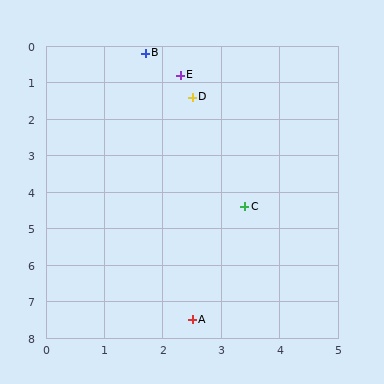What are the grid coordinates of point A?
Point A is at approximately (2.5, 7.5).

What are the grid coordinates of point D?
Point D is at approximately (2.5, 1.4).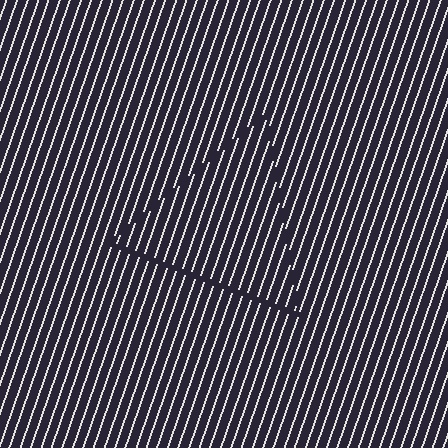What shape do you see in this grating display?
An illusory triangle. The interior of the shape contains the same grating, shifted by half a period — the contour is defined by the phase discontinuity where line-ends from the inner and outer gratings abut.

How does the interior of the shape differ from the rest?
The interior of the shape contains the same grating, shifted by half a period — the contour is defined by the phase discontinuity where line-ends from the inner and outer gratings abut.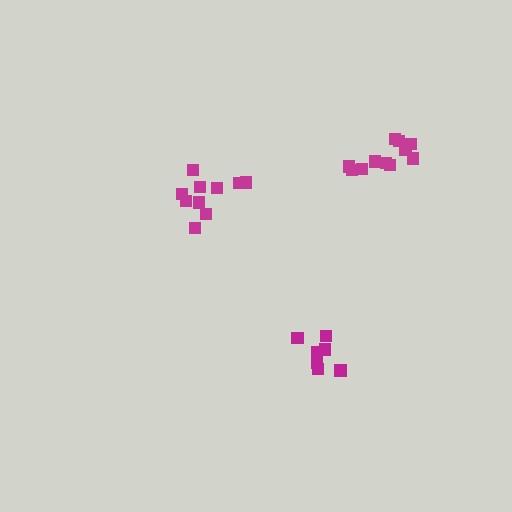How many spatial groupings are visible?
There are 3 spatial groupings.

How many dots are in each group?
Group 1: 7 dots, Group 2: 10 dots, Group 3: 11 dots (28 total).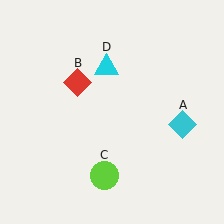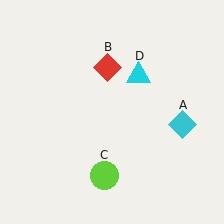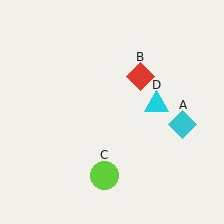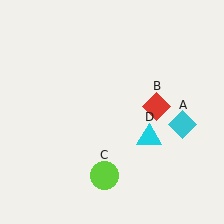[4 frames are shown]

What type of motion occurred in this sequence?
The red diamond (object B), cyan triangle (object D) rotated clockwise around the center of the scene.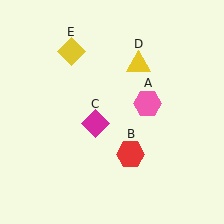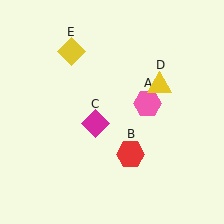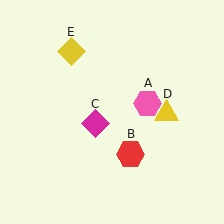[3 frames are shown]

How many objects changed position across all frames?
1 object changed position: yellow triangle (object D).